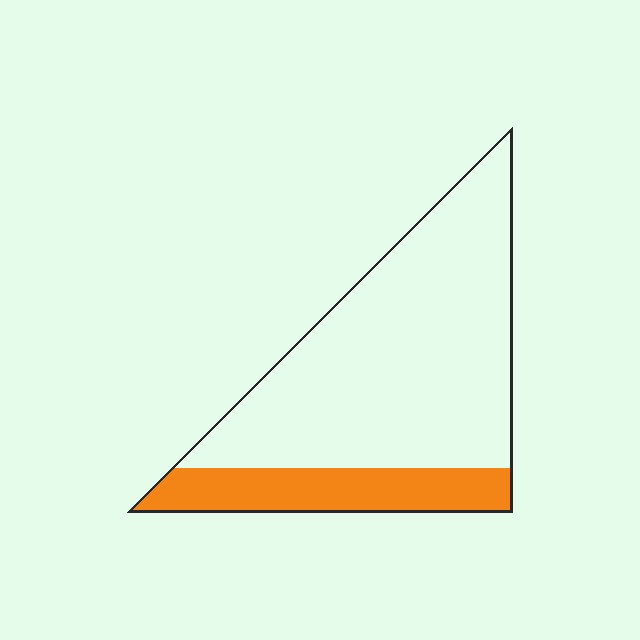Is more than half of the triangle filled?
No.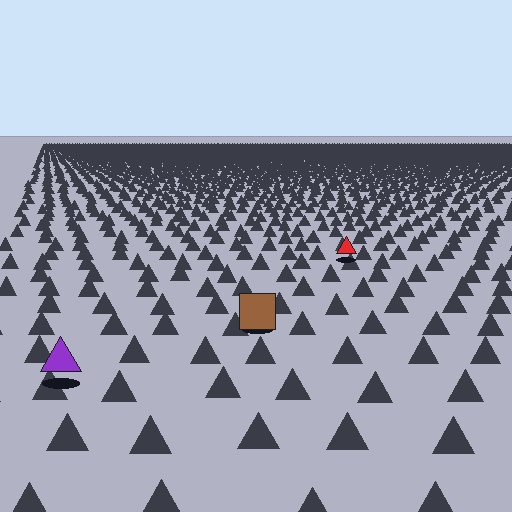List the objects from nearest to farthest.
From nearest to farthest: the purple triangle, the brown square, the red triangle.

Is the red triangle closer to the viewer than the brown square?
No. The brown square is closer — you can tell from the texture gradient: the ground texture is coarser near it.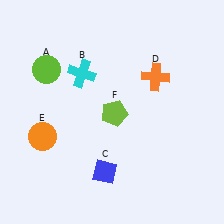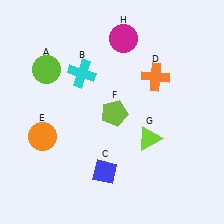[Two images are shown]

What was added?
A lime triangle (G), a magenta circle (H) were added in Image 2.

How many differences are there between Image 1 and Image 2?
There are 2 differences between the two images.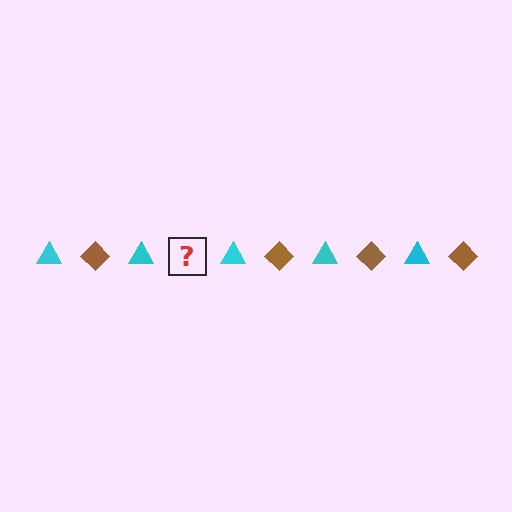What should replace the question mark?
The question mark should be replaced with a brown diamond.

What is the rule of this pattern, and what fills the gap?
The rule is that the pattern alternates between cyan triangle and brown diamond. The gap should be filled with a brown diamond.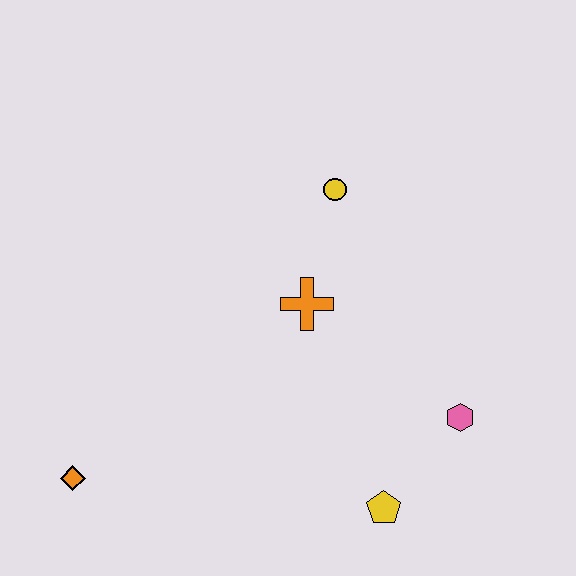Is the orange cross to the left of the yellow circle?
Yes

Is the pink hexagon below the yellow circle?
Yes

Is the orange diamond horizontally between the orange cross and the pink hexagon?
No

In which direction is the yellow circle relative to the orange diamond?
The yellow circle is above the orange diamond.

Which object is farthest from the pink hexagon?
The orange diamond is farthest from the pink hexagon.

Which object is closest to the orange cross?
The yellow circle is closest to the orange cross.